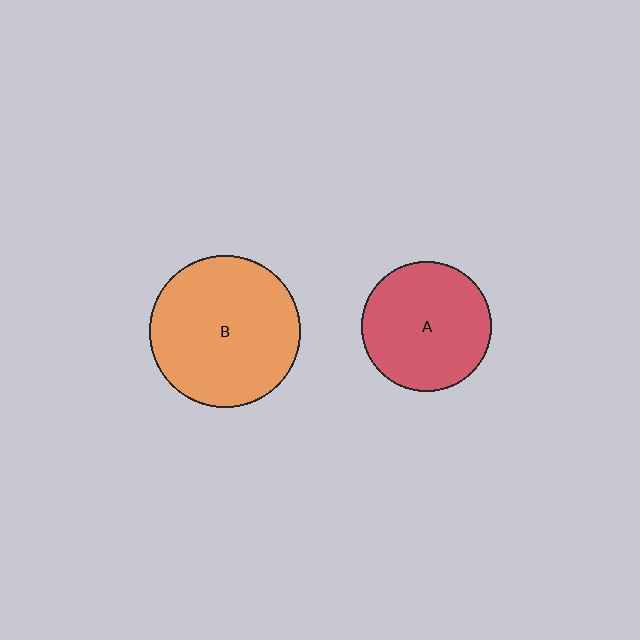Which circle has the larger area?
Circle B (orange).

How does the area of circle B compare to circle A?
Approximately 1.4 times.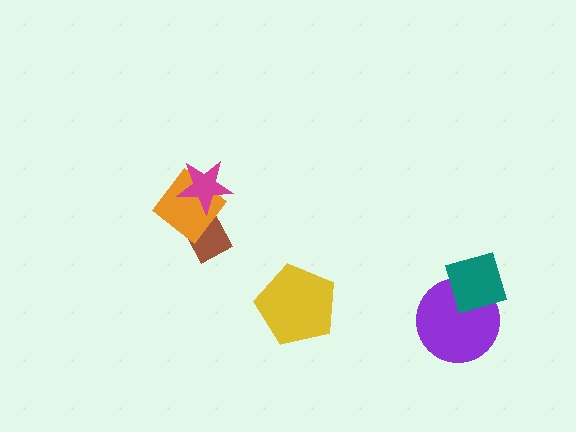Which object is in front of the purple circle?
The teal diamond is in front of the purple circle.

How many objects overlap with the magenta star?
2 objects overlap with the magenta star.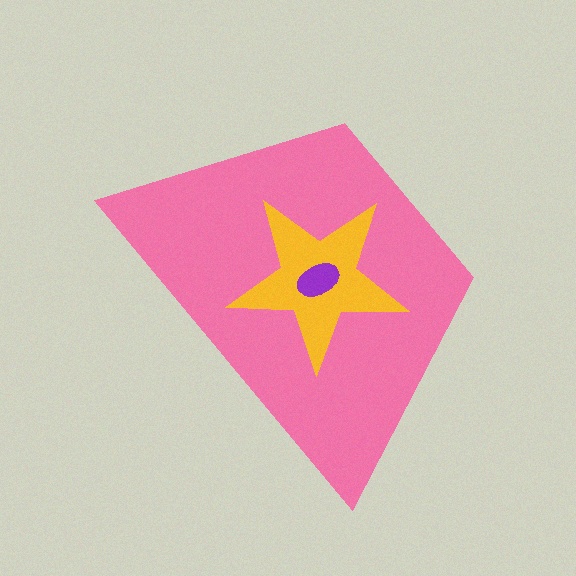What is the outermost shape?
The pink trapezoid.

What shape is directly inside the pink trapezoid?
The yellow star.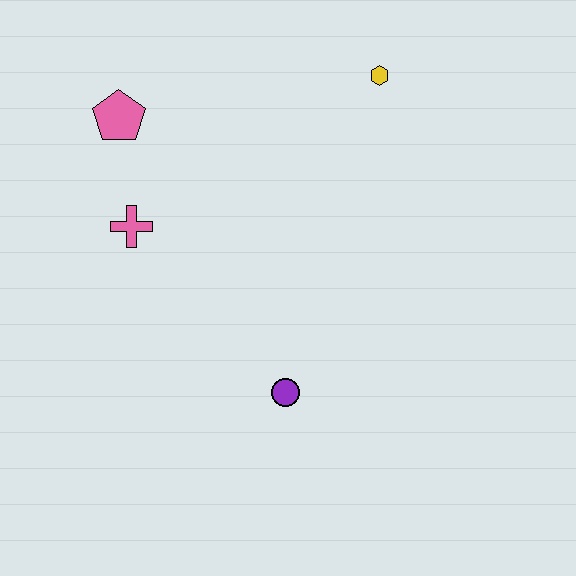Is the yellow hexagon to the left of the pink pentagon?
No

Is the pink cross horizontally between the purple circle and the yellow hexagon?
No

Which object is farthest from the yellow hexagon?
The purple circle is farthest from the yellow hexagon.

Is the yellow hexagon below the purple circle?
No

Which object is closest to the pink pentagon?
The pink cross is closest to the pink pentagon.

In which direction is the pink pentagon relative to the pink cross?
The pink pentagon is above the pink cross.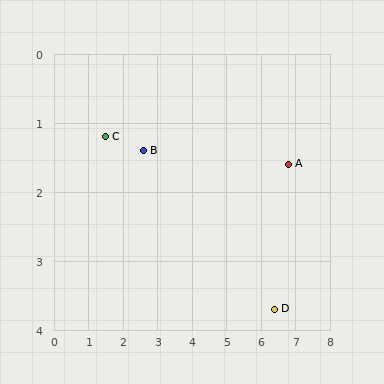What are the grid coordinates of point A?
Point A is at approximately (6.8, 1.6).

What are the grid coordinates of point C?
Point C is at approximately (1.5, 1.2).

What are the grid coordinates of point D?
Point D is at approximately (6.4, 3.7).